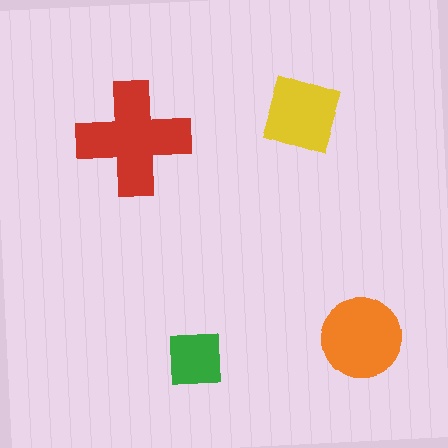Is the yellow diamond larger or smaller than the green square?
Larger.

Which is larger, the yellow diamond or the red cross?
The red cross.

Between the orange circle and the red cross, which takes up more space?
The red cross.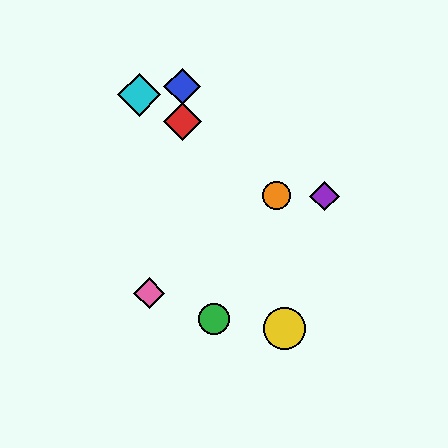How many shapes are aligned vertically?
2 shapes (the red diamond, the blue diamond) are aligned vertically.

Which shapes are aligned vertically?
The red diamond, the blue diamond are aligned vertically.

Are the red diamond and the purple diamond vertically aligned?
No, the red diamond is at x≈182 and the purple diamond is at x≈325.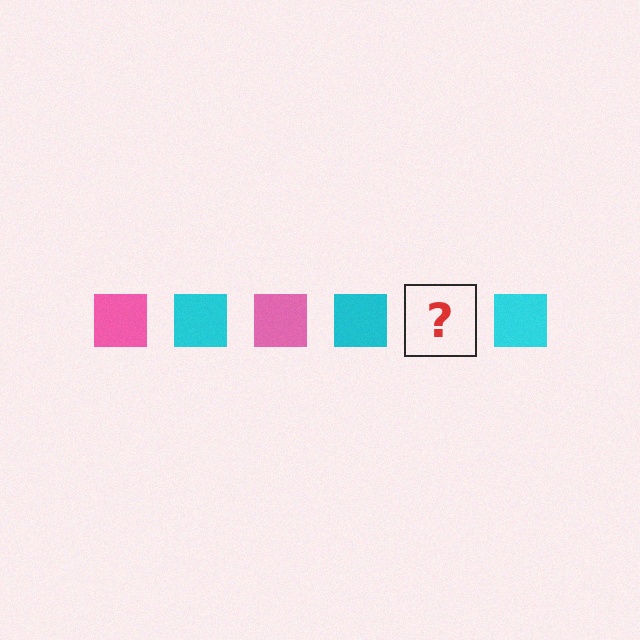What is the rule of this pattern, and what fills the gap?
The rule is that the pattern cycles through pink, cyan squares. The gap should be filled with a pink square.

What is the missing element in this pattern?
The missing element is a pink square.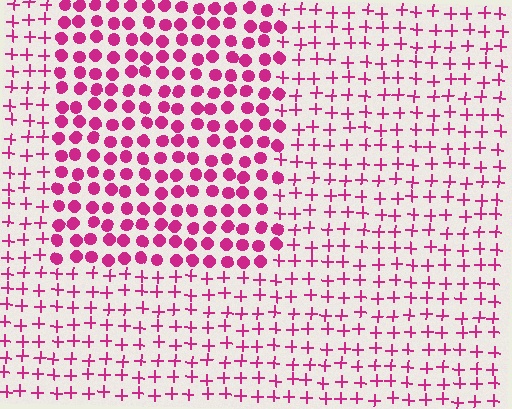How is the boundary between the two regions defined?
The boundary is defined by a change in element shape: circles inside vs. plus signs outside. All elements share the same color and spacing.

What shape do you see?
I see a rectangle.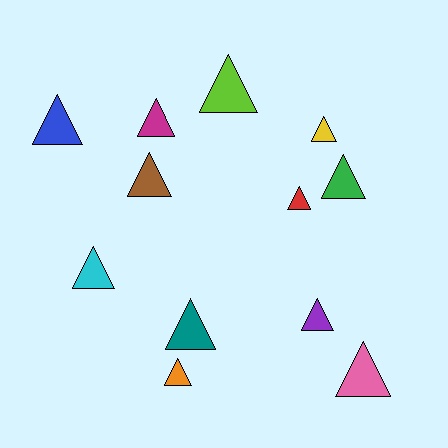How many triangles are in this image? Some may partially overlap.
There are 12 triangles.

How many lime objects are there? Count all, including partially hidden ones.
There is 1 lime object.